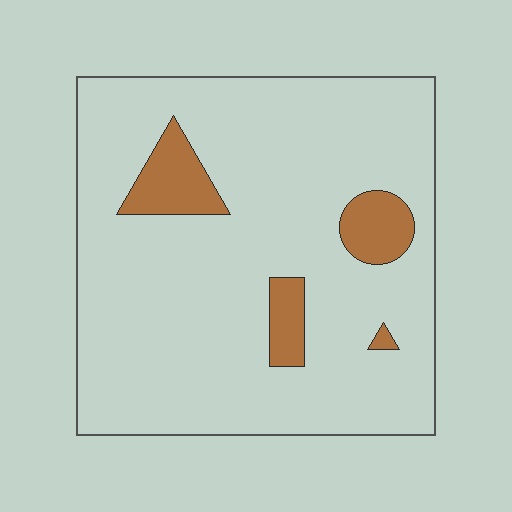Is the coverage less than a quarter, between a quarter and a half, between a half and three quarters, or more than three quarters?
Less than a quarter.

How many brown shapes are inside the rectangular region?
4.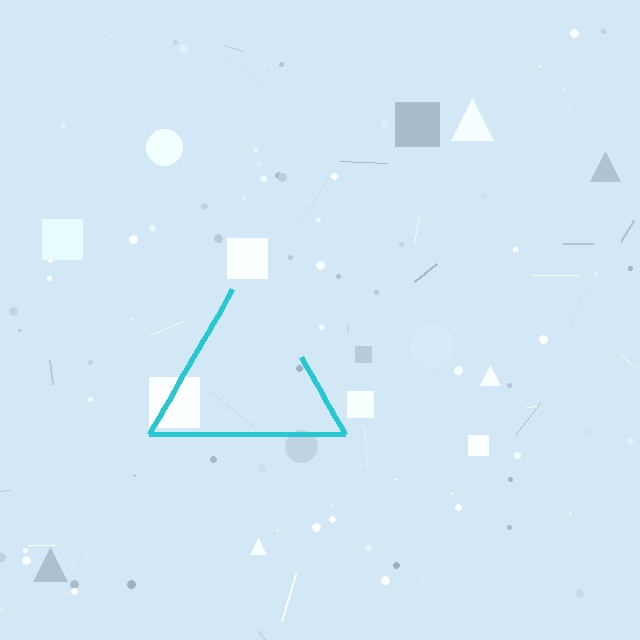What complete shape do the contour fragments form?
The contour fragments form a triangle.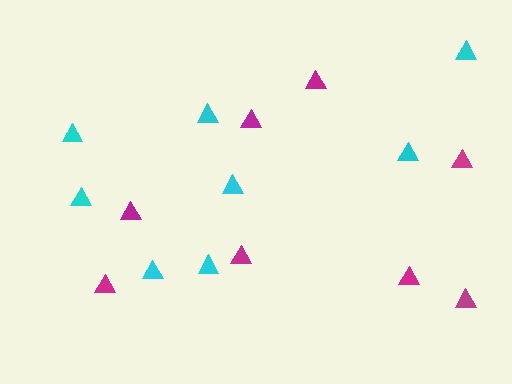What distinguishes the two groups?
There are 2 groups: one group of cyan triangles (8) and one group of magenta triangles (8).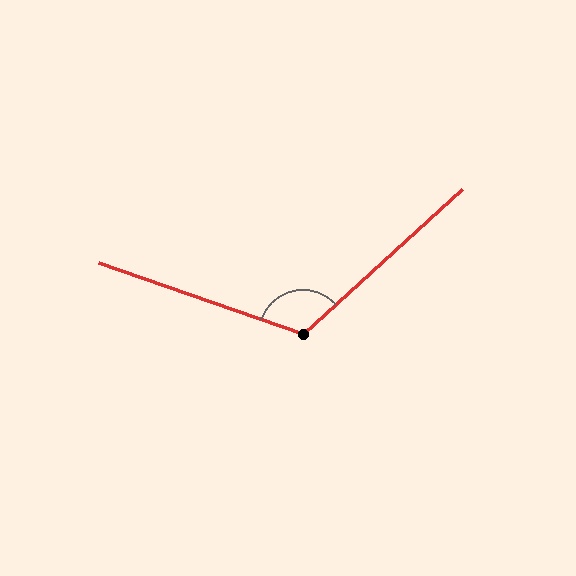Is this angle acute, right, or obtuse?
It is obtuse.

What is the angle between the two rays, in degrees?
Approximately 119 degrees.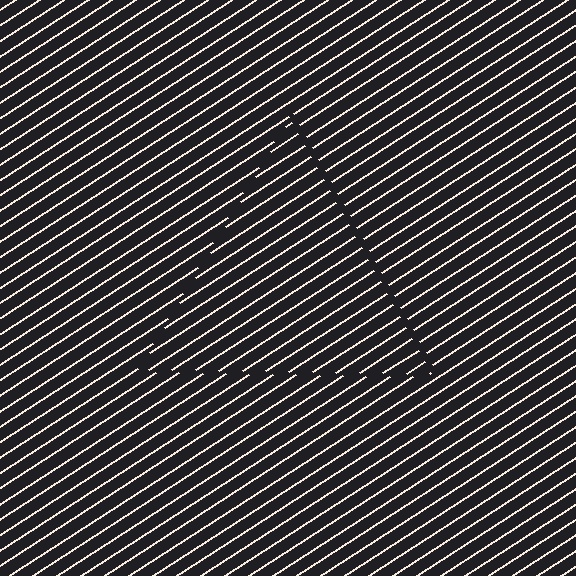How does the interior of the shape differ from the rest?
The interior of the shape contains the same grating, shifted by half a period — the contour is defined by the phase discontinuity where line-ends from the inner and outer gratings abut.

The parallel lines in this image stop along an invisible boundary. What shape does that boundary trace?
An illusory triangle. The interior of the shape contains the same grating, shifted by half a period — the contour is defined by the phase discontinuity where line-ends from the inner and outer gratings abut.